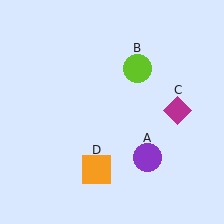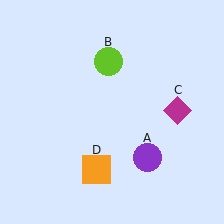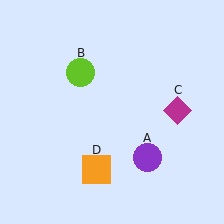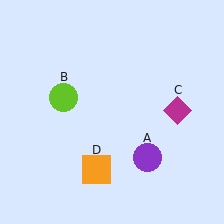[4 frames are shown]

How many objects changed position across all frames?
1 object changed position: lime circle (object B).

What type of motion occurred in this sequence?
The lime circle (object B) rotated counterclockwise around the center of the scene.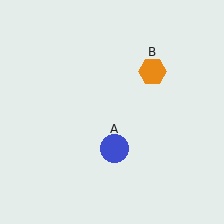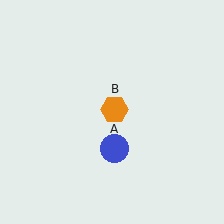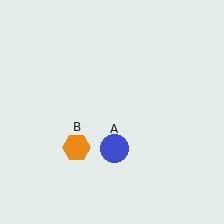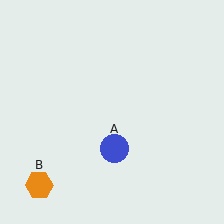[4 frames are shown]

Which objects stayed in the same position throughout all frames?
Blue circle (object A) remained stationary.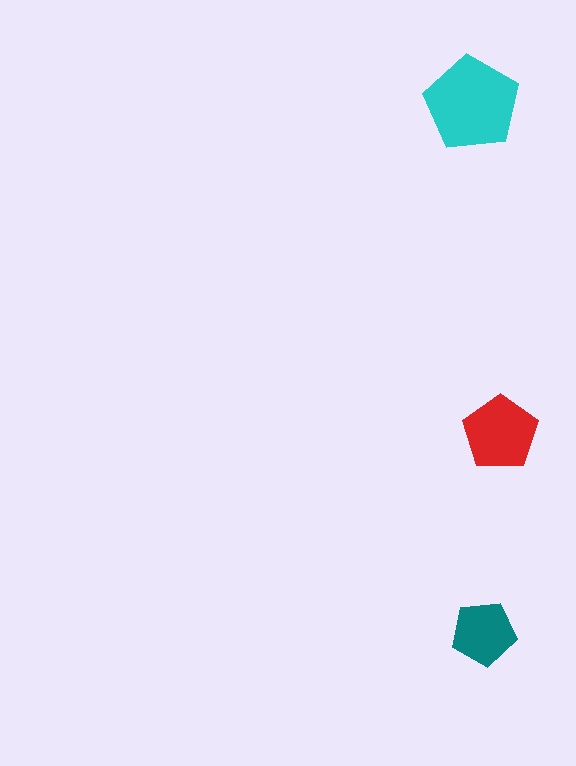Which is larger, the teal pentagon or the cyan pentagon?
The cyan one.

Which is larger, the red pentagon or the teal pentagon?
The red one.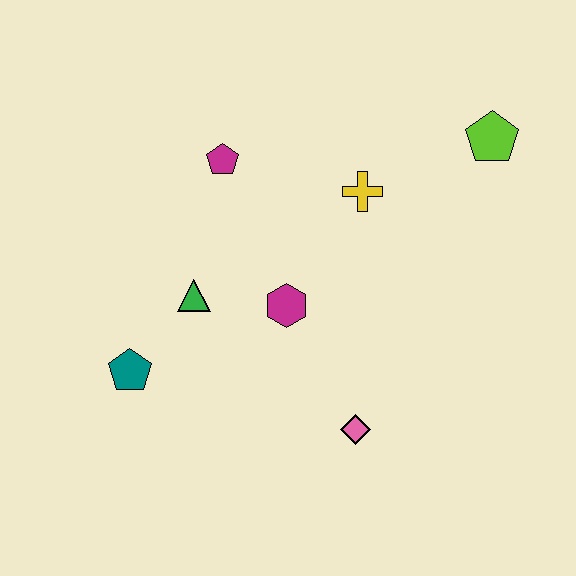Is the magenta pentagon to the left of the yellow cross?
Yes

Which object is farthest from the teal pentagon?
The lime pentagon is farthest from the teal pentagon.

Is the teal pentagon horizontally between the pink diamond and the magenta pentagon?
No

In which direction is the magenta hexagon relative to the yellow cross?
The magenta hexagon is below the yellow cross.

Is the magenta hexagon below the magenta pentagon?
Yes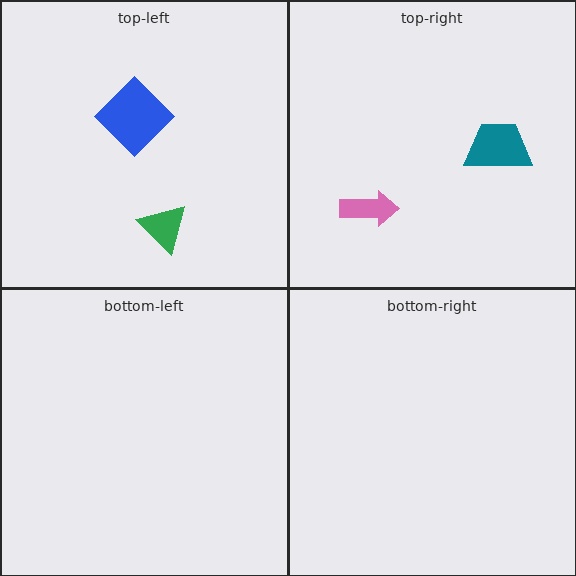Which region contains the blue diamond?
The top-left region.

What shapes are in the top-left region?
The blue diamond, the green triangle.